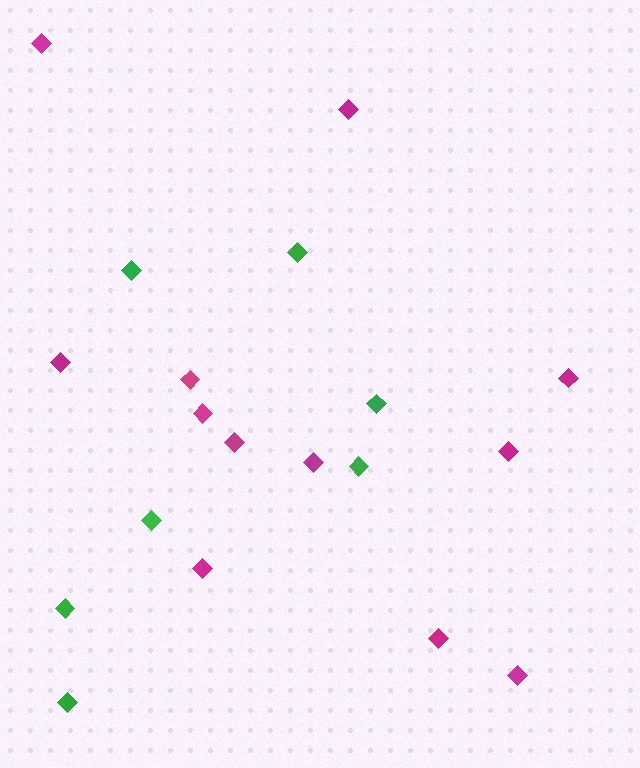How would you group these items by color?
There are 2 groups: one group of magenta diamonds (12) and one group of green diamonds (7).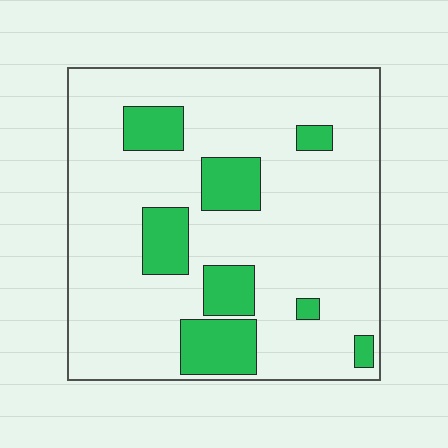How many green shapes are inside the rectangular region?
8.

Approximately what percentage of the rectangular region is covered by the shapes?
Approximately 20%.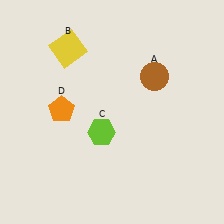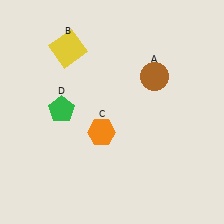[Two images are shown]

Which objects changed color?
C changed from lime to orange. D changed from orange to green.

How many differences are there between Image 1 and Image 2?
There are 2 differences between the two images.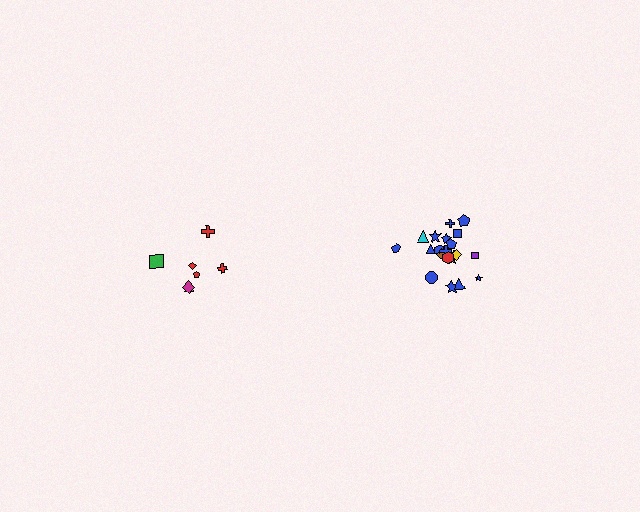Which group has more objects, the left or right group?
The right group.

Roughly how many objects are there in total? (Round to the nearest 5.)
Roughly 30 objects in total.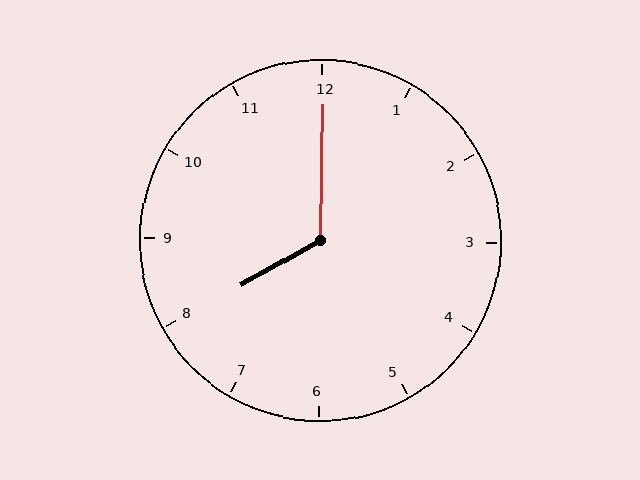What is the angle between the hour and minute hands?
Approximately 120 degrees.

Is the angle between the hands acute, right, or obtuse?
It is obtuse.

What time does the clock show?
8:00.